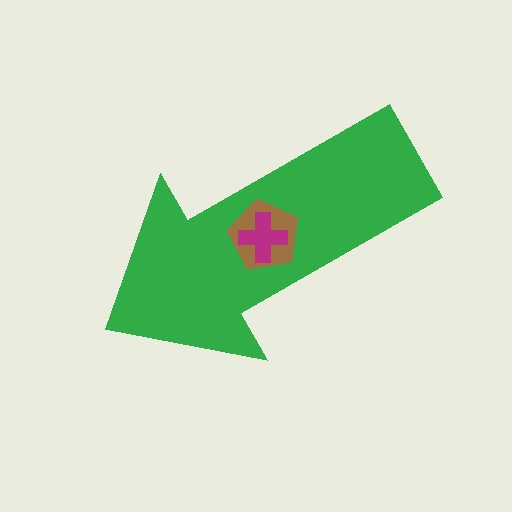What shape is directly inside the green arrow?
The brown pentagon.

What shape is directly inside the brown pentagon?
The magenta cross.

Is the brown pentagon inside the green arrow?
Yes.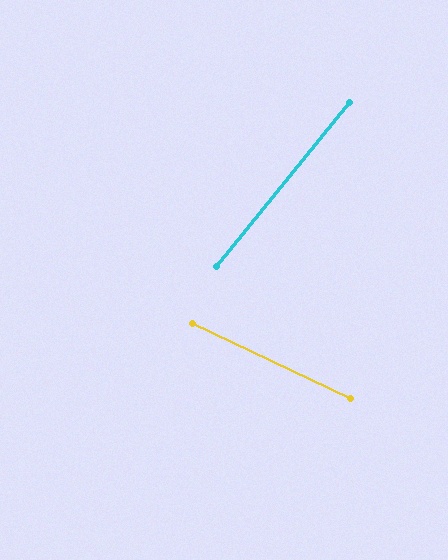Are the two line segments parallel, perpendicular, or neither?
Neither parallel nor perpendicular — they differ by about 76°.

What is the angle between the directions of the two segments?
Approximately 76 degrees.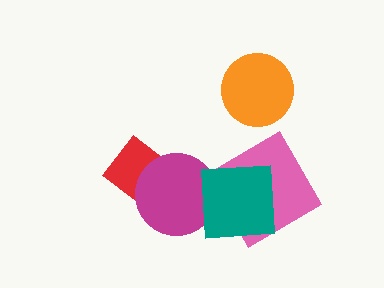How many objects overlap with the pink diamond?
1 object overlaps with the pink diamond.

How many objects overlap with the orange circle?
0 objects overlap with the orange circle.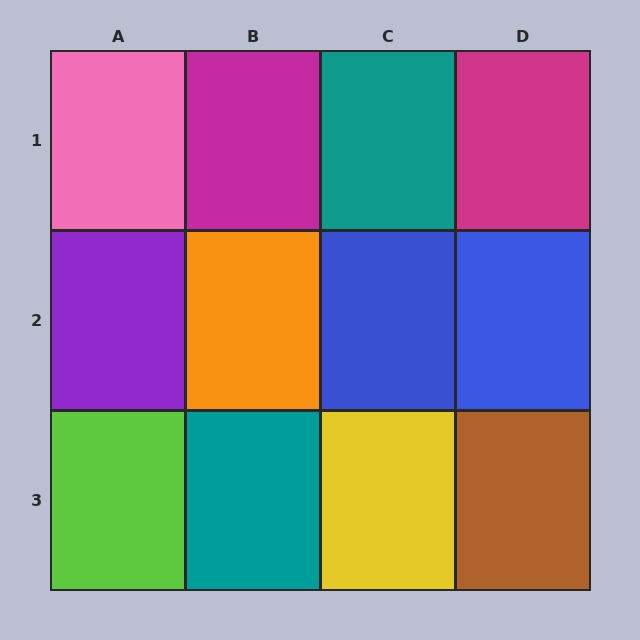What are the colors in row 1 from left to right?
Pink, magenta, teal, magenta.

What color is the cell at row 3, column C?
Yellow.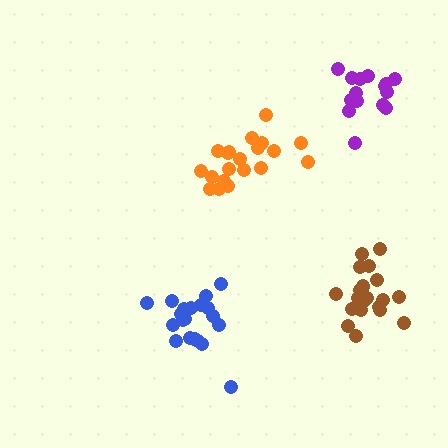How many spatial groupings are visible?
There are 4 spatial groupings.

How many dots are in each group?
Group 1: 20 dots, Group 2: 20 dots, Group 3: 17 dots, Group 4: 20 dots (77 total).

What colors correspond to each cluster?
The clusters are colored: brown, orange, purple, blue.